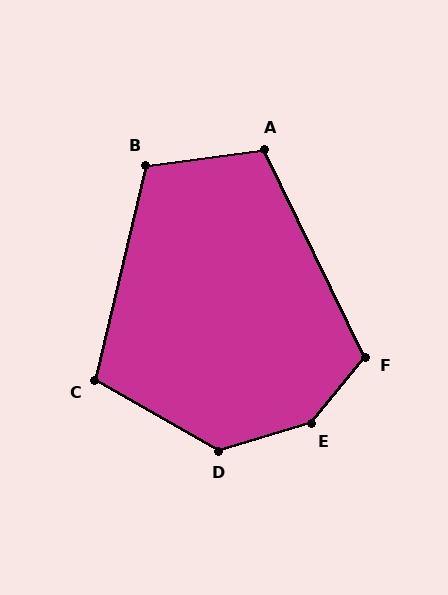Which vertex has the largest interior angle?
E, at approximately 146 degrees.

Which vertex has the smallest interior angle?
C, at approximately 106 degrees.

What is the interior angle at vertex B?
Approximately 111 degrees (obtuse).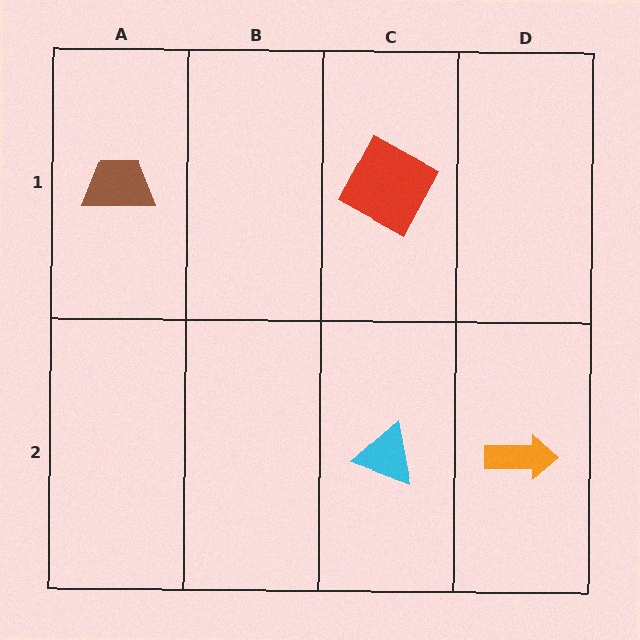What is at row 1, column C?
A red square.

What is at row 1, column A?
A brown trapezoid.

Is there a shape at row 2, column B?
No, that cell is empty.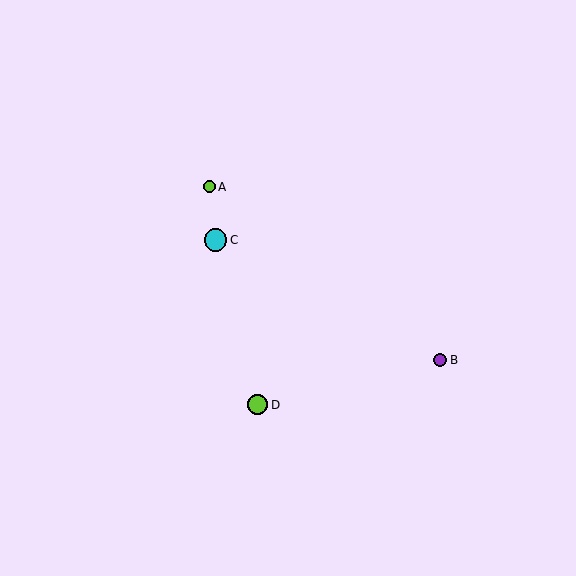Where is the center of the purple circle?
The center of the purple circle is at (440, 360).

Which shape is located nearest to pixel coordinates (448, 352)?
The purple circle (labeled B) at (440, 360) is nearest to that location.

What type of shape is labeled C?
Shape C is a cyan circle.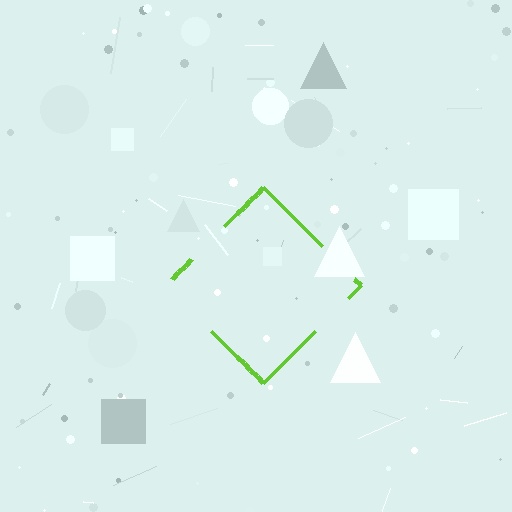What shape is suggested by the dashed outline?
The dashed outline suggests a diamond.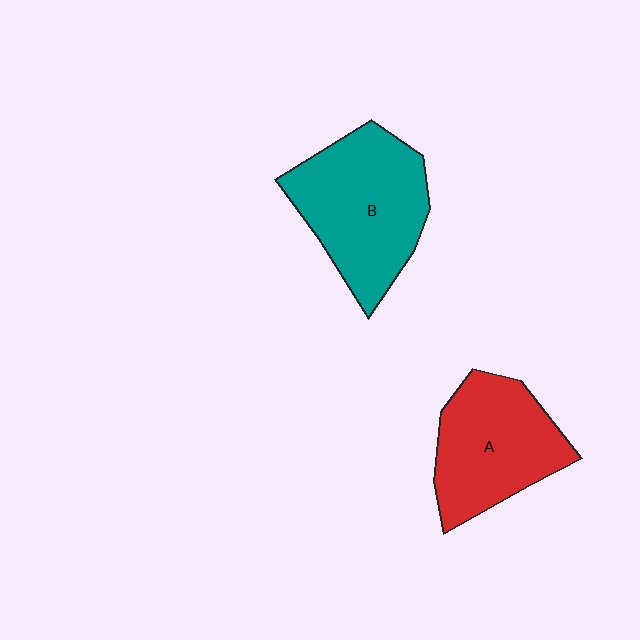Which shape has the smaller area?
Shape A (red).